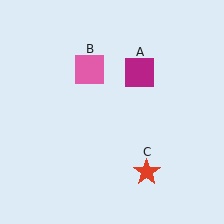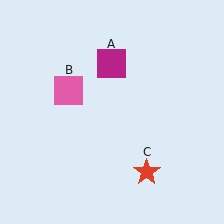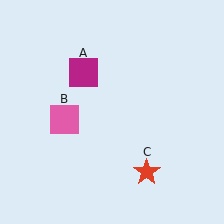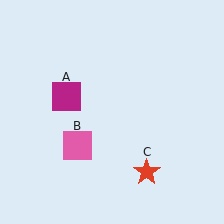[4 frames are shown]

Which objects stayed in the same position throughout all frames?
Red star (object C) remained stationary.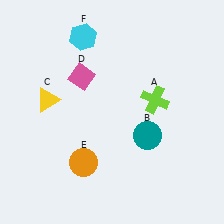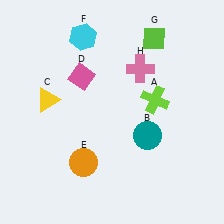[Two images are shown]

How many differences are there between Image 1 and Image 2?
There are 2 differences between the two images.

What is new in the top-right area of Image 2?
A pink cross (H) was added in the top-right area of Image 2.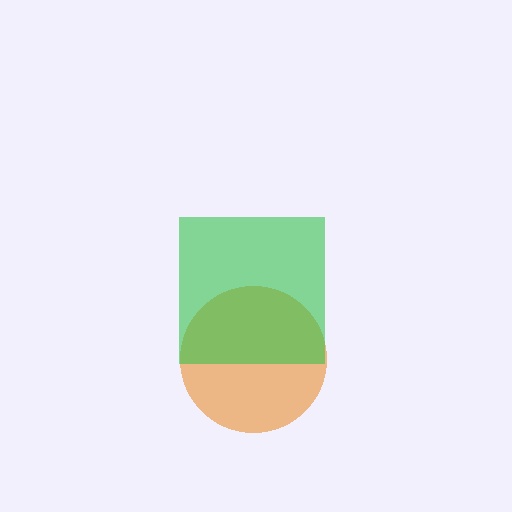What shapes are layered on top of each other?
The layered shapes are: an orange circle, a green square.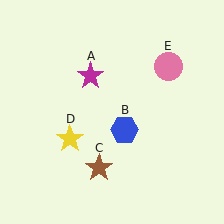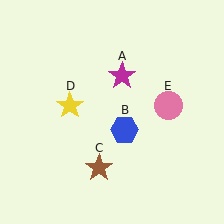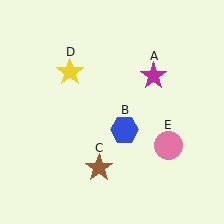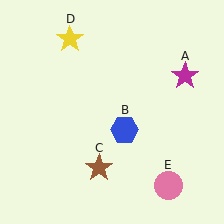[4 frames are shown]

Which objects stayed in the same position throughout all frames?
Blue hexagon (object B) and brown star (object C) remained stationary.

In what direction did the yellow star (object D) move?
The yellow star (object D) moved up.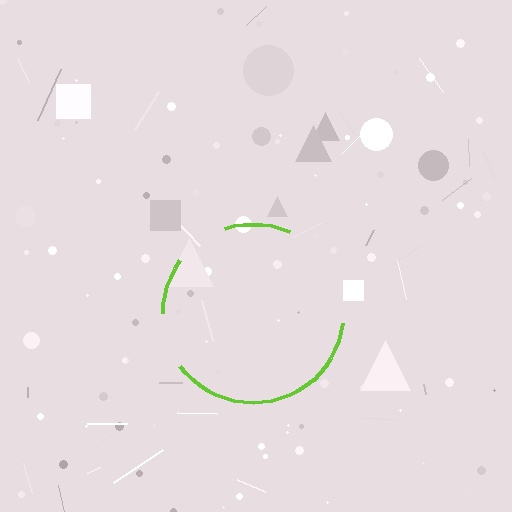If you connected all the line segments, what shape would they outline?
They would outline a circle.